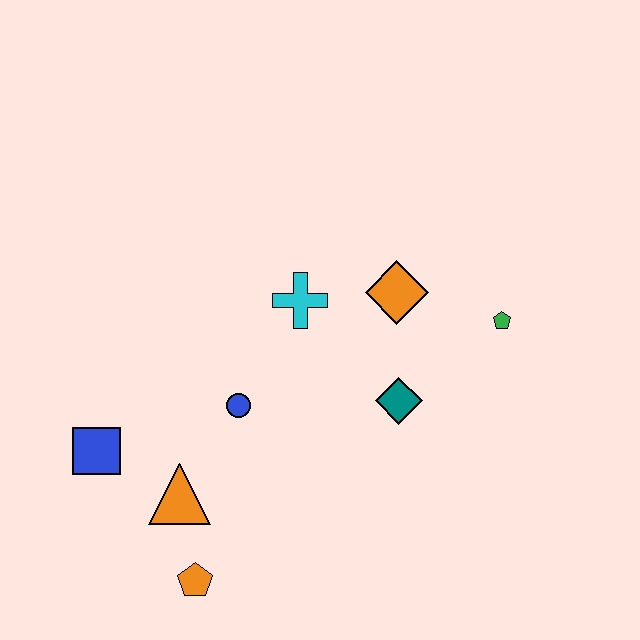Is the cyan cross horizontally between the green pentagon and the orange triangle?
Yes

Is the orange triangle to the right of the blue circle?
No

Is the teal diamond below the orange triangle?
No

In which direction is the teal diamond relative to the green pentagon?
The teal diamond is to the left of the green pentagon.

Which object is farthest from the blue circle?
The green pentagon is farthest from the blue circle.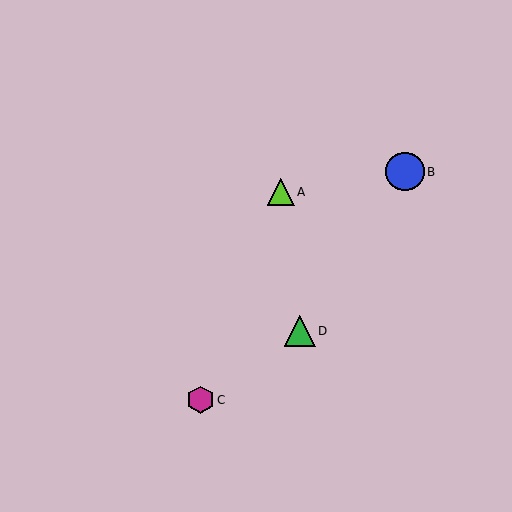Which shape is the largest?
The blue circle (labeled B) is the largest.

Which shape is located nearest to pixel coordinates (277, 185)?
The lime triangle (labeled A) at (281, 192) is nearest to that location.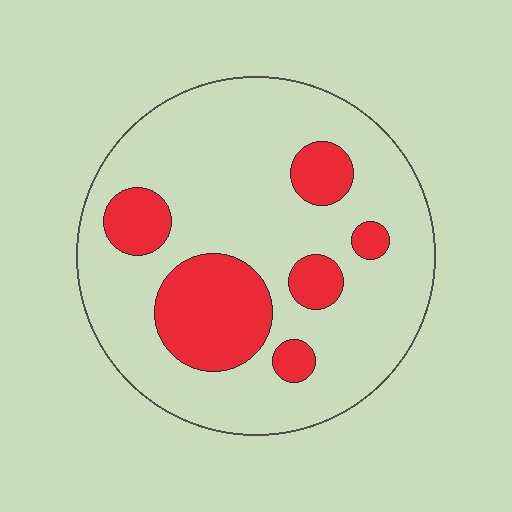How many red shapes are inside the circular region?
6.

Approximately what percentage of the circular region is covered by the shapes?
Approximately 25%.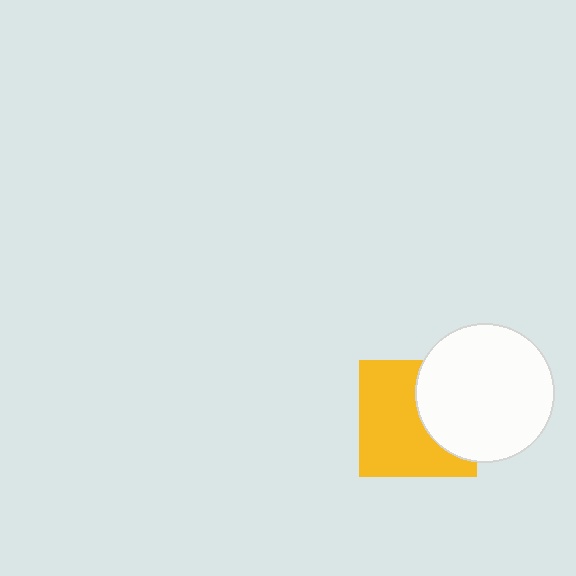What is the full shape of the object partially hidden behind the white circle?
The partially hidden object is a yellow square.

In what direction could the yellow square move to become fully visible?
The yellow square could move left. That would shift it out from behind the white circle entirely.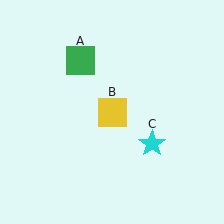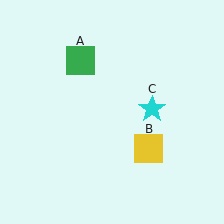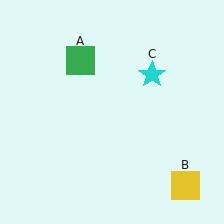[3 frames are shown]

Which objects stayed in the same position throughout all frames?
Green square (object A) remained stationary.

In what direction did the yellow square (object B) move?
The yellow square (object B) moved down and to the right.